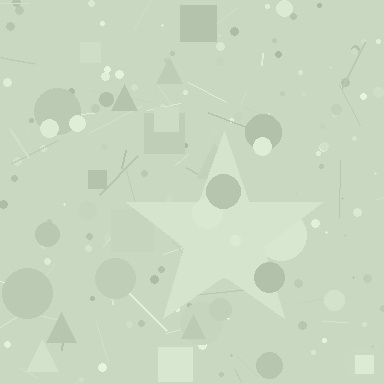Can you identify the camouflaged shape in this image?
The camouflaged shape is a star.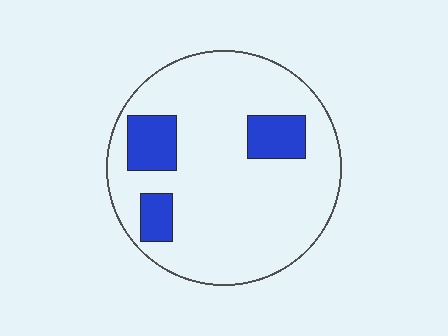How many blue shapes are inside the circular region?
3.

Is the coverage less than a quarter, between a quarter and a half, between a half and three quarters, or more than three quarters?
Less than a quarter.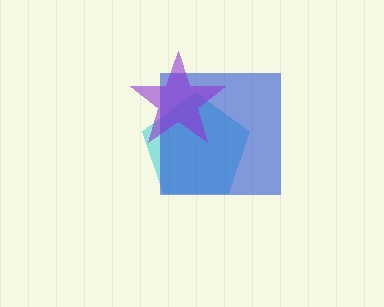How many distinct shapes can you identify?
There are 3 distinct shapes: a cyan pentagon, a blue square, a purple star.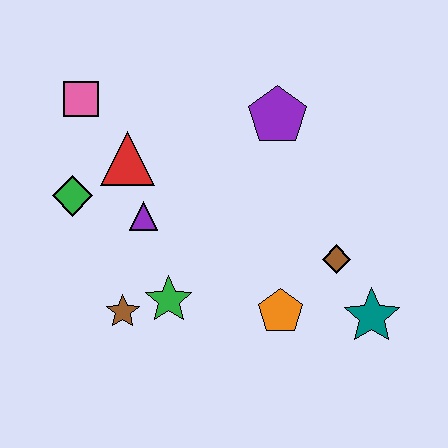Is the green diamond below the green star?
No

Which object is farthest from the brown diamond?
The pink square is farthest from the brown diamond.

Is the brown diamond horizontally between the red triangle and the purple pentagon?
No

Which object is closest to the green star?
The brown star is closest to the green star.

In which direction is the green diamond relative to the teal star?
The green diamond is to the left of the teal star.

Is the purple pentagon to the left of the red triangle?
No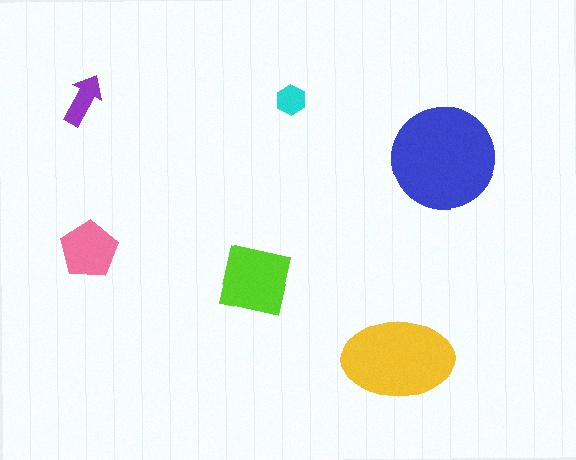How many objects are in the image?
There are 6 objects in the image.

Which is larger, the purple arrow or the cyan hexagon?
The purple arrow.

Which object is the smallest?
The cyan hexagon.